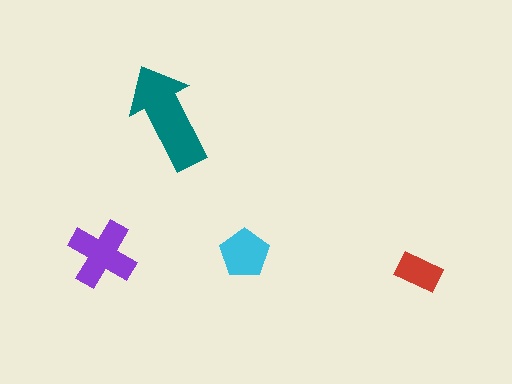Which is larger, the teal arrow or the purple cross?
The teal arrow.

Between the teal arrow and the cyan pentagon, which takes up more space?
The teal arrow.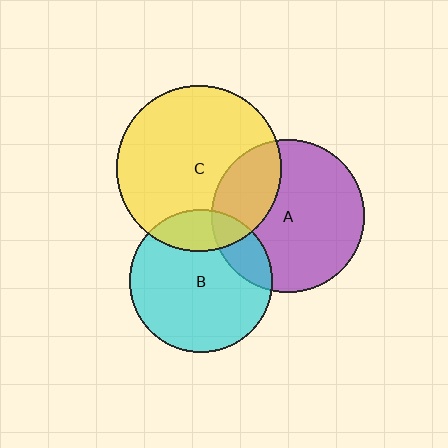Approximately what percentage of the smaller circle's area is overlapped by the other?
Approximately 15%.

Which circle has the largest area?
Circle C (yellow).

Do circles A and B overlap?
Yes.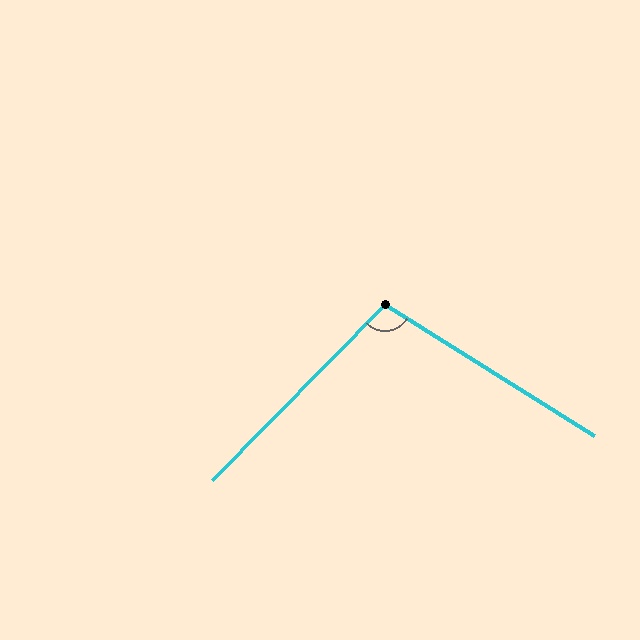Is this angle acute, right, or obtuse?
It is obtuse.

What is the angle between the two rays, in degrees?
Approximately 103 degrees.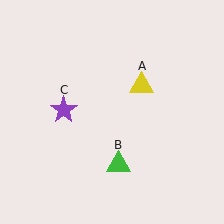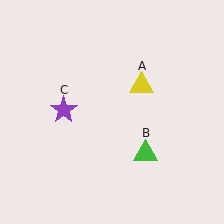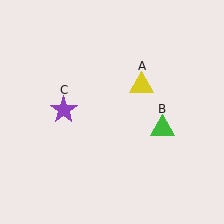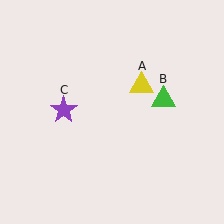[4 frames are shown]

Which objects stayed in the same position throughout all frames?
Yellow triangle (object A) and purple star (object C) remained stationary.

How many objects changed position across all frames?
1 object changed position: green triangle (object B).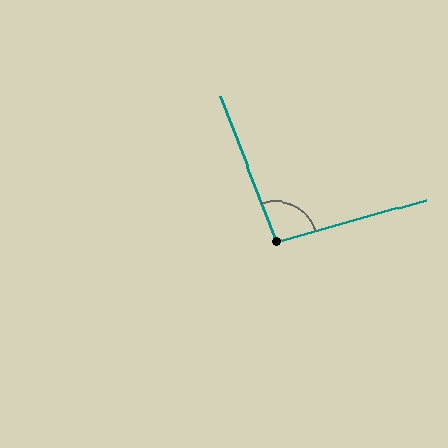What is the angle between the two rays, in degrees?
Approximately 96 degrees.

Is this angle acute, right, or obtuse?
It is obtuse.